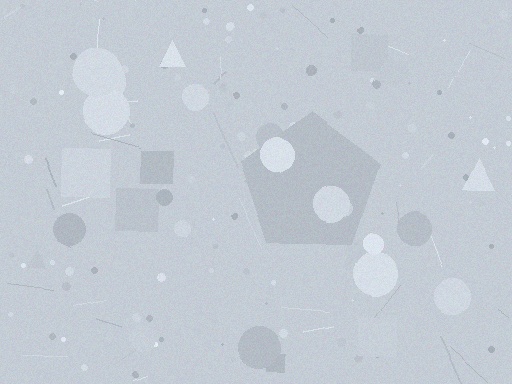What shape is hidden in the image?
A pentagon is hidden in the image.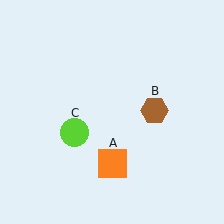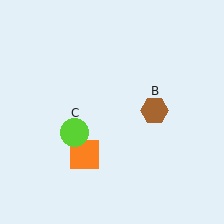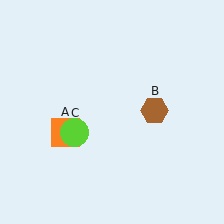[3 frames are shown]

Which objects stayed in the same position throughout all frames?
Brown hexagon (object B) and lime circle (object C) remained stationary.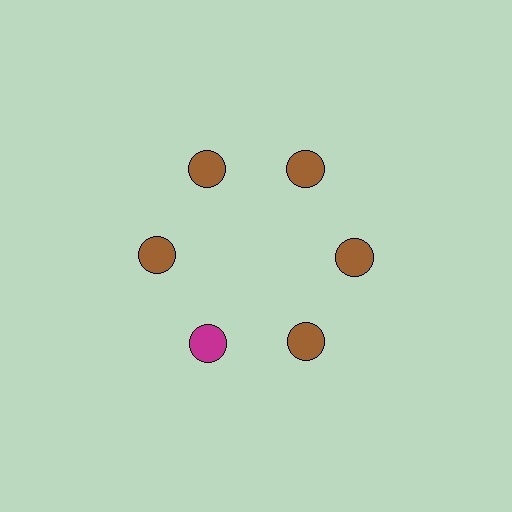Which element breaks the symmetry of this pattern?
The magenta circle at roughly the 7 o'clock position breaks the symmetry. All other shapes are brown circles.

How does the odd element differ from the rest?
It has a different color: magenta instead of brown.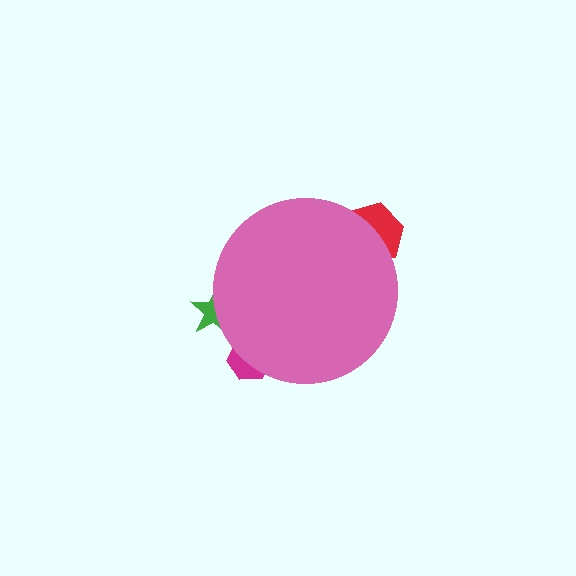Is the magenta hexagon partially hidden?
Yes, the magenta hexagon is partially hidden behind the pink circle.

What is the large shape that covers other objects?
A pink circle.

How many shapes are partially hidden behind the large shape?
3 shapes are partially hidden.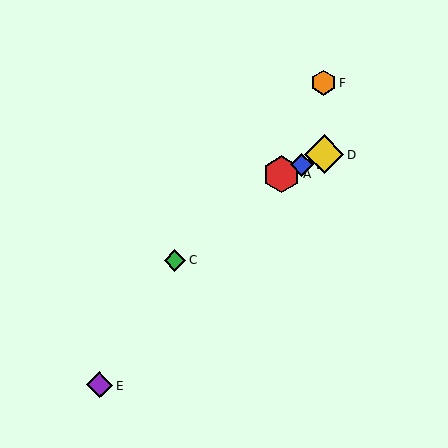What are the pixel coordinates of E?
Object E is at (100, 385).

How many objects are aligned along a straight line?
3 objects (A, B, D) are aligned along a straight line.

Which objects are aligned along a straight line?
Objects A, B, D are aligned along a straight line.